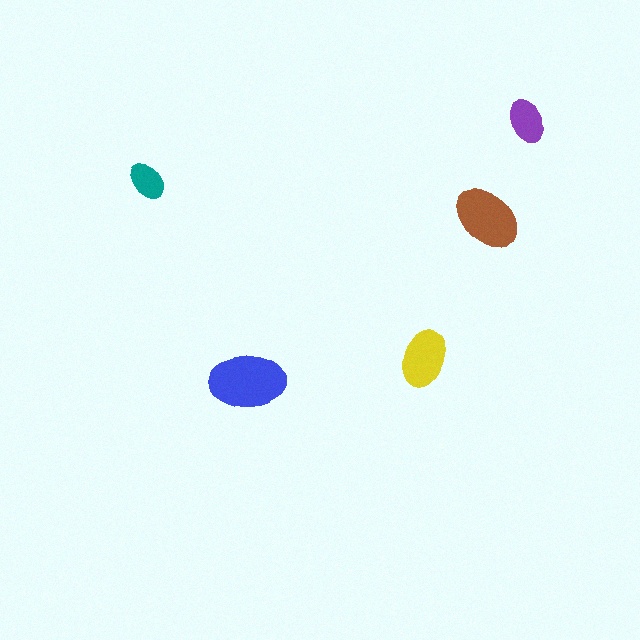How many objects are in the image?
There are 5 objects in the image.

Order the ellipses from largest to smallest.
the blue one, the brown one, the yellow one, the purple one, the teal one.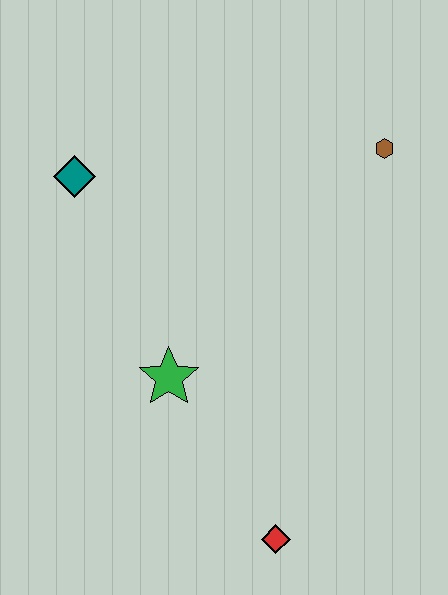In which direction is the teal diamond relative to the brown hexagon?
The teal diamond is to the left of the brown hexagon.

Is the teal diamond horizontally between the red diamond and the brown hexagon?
No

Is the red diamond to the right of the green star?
Yes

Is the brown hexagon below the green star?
No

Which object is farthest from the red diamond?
The teal diamond is farthest from the red diamond.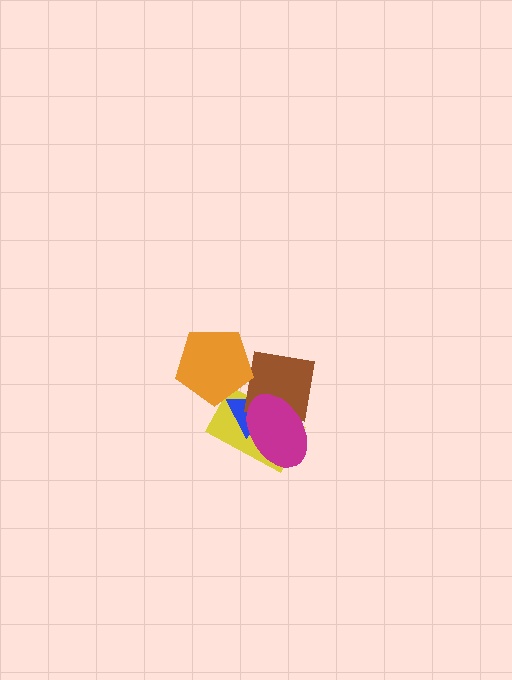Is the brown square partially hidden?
Yes, it is partially covered by another shape.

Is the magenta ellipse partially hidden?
No, no other shape covers it.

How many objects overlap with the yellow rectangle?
3 objects overlap with the yellow rectangle.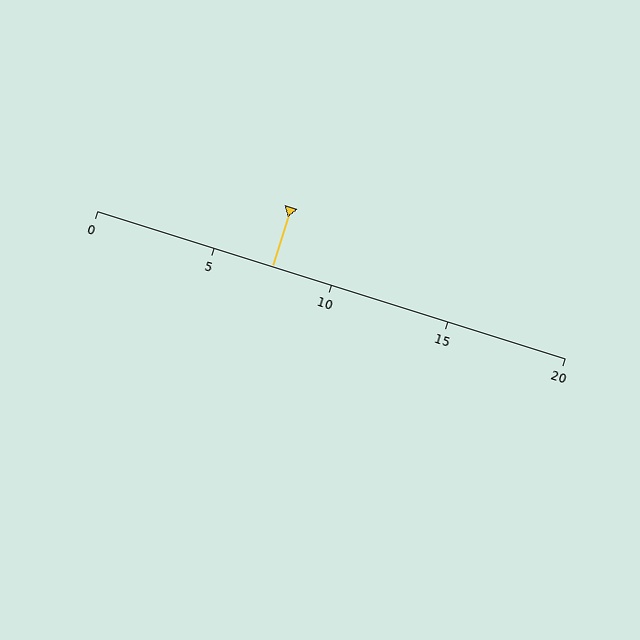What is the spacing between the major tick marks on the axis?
The major ticks are spaced 5 apart.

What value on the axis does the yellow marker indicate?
The marker indicates approximately 7.5.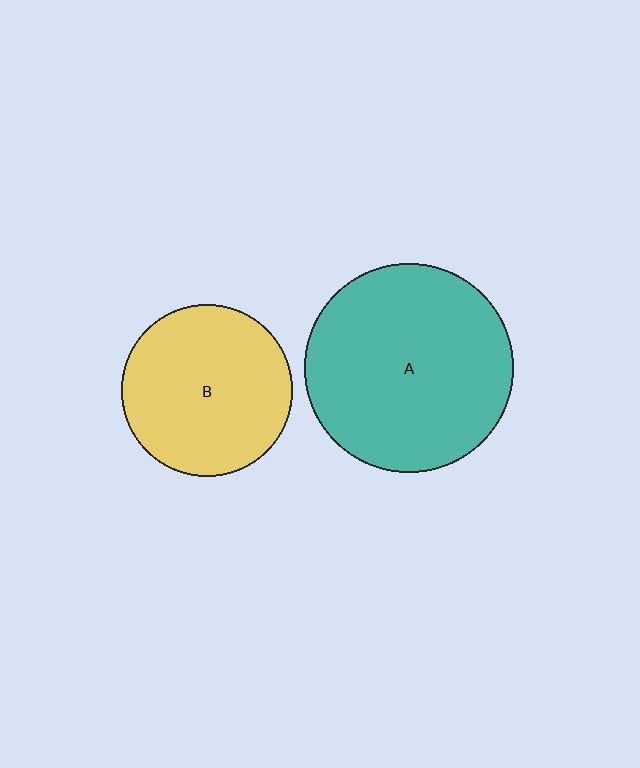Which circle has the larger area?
Circle A (teal).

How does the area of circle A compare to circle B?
Approximately 1.5 times.